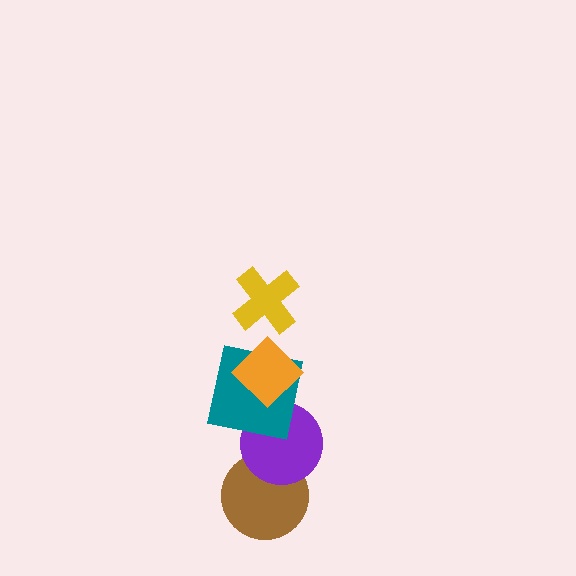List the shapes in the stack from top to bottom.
From top to bottom: the yellow cross, the orange diamond, the teal square, the purple circle, the brown circle.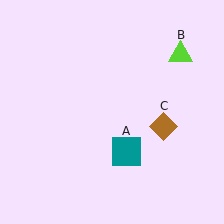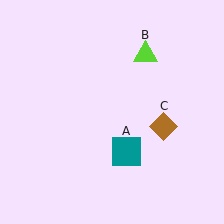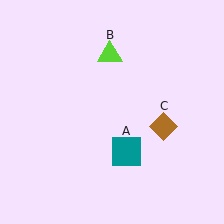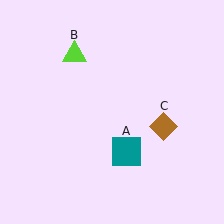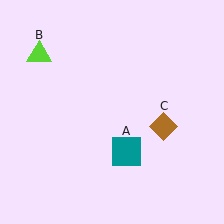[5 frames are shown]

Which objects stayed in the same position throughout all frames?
Teal square (object A) and brown diamond (object C) remained stationary.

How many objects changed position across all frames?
1 object changed position: lime triangle (object B).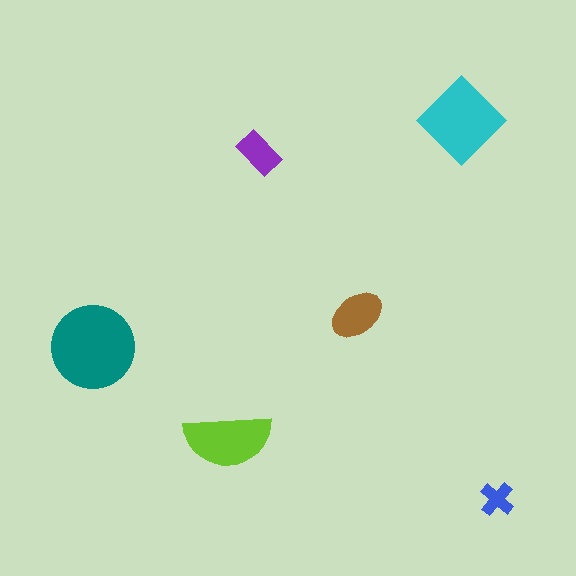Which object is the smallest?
The blue cross.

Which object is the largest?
The teal circle.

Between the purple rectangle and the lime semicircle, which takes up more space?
The lime semicircle.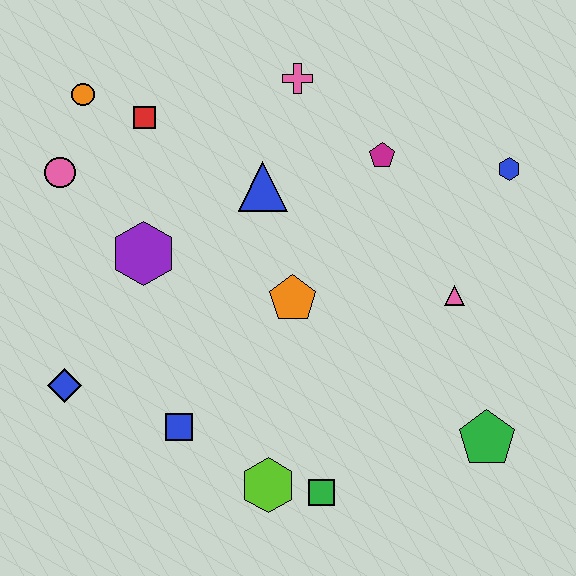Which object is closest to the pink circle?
The orange circle is closest to the pink circle.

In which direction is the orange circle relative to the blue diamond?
The orange circle is above the blue diamond.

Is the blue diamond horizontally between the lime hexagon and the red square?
No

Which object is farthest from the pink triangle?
The orange circle is farthest from the pink triangle.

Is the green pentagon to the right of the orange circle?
Yes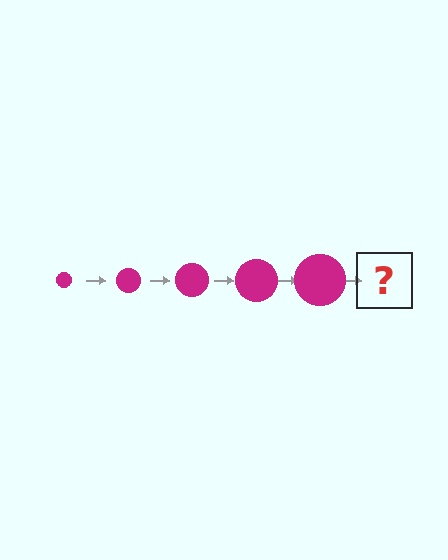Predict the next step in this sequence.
The next step is a magenta circle, larger than the previous one.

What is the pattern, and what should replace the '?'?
The pattern is that the circle gets progressively larger each step. The '?' should be a magenta circle, larger than the previous one.